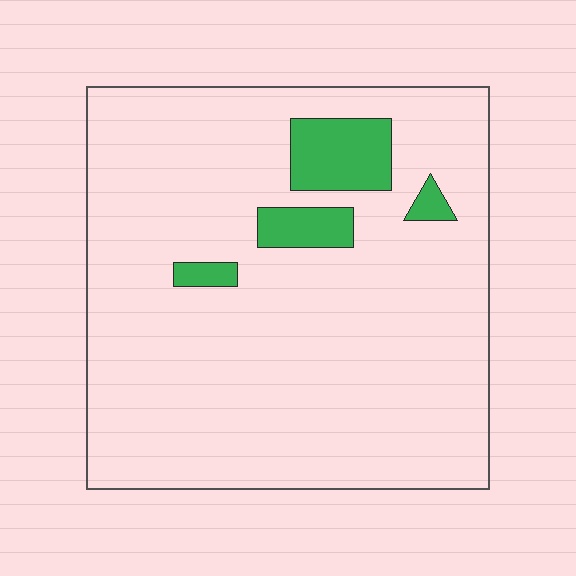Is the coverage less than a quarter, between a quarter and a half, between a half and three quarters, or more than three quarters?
Less than a quarter.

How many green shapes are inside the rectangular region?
4.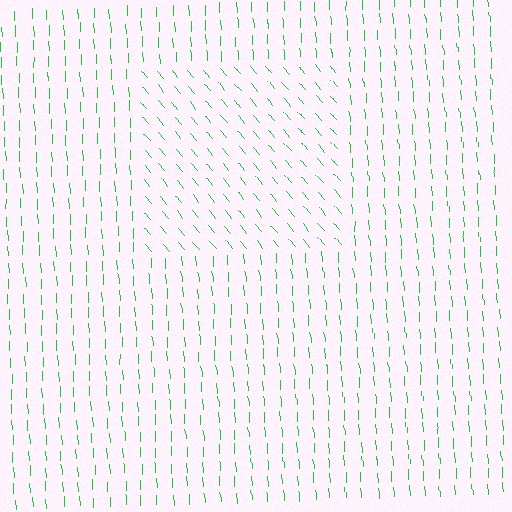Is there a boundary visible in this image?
Yes, there is a texture boundary formed by a change in line orientation.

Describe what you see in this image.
The image is filled with small green line segments. A rectangle region in the image has lines oriented differently from the surrounding lines, creating a visible texture boundary.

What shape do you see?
I see a rectangle.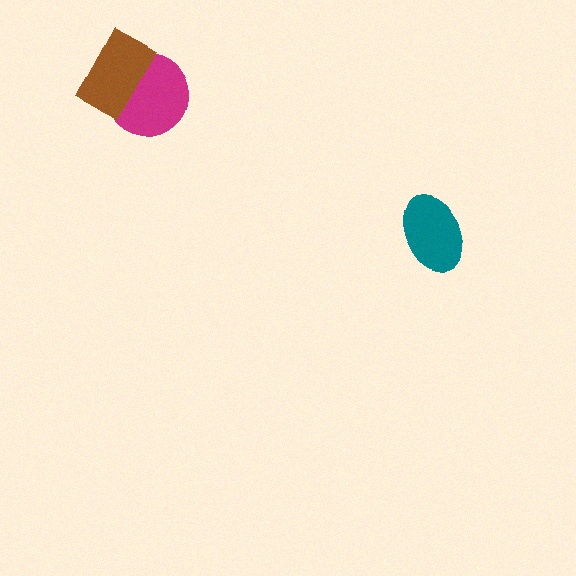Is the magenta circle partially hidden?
Yes, it is partially covered by another shape.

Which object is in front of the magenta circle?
The brown rectangle is in front of the magenta circle.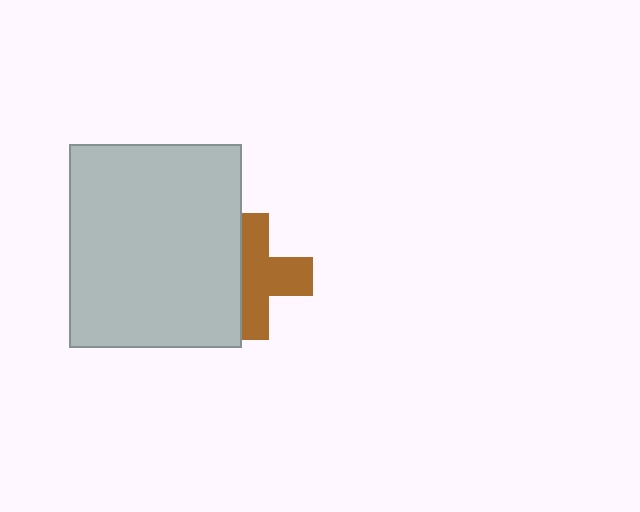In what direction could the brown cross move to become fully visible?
The brown cross could move right. That would shift it out from behind the light gray rectangle entirely.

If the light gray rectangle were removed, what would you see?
You would see the complete brown cross.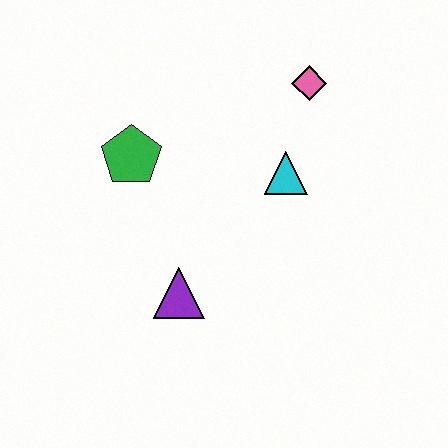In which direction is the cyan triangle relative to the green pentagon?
The cyan triangle is to the right of the green pentagon.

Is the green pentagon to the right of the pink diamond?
No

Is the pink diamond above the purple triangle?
Yes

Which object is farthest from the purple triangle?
The pink diamond is farthest from the purple triangle.